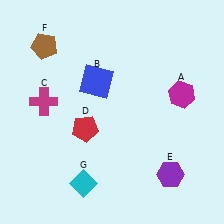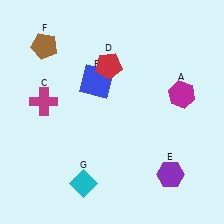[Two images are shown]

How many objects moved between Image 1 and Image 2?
1 object moved between the two images.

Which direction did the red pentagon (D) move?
The red pentagon (D) moved up.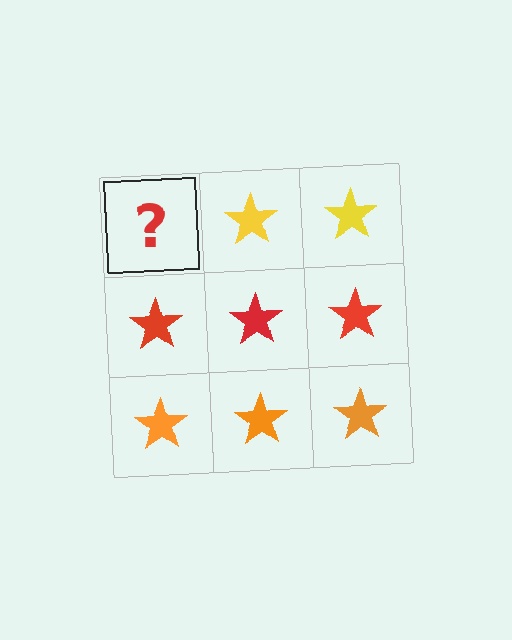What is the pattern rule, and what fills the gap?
The rule is that each row has a consistent color. The gap should be filled with a yellow star.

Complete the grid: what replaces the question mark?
The question mark should be replaced with a yellow star.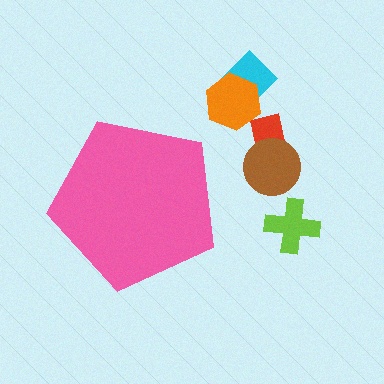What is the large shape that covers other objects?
A pink pentagon.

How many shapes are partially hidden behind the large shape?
0 shapes are partially hidden.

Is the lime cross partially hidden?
No, the lime cross is fully visible.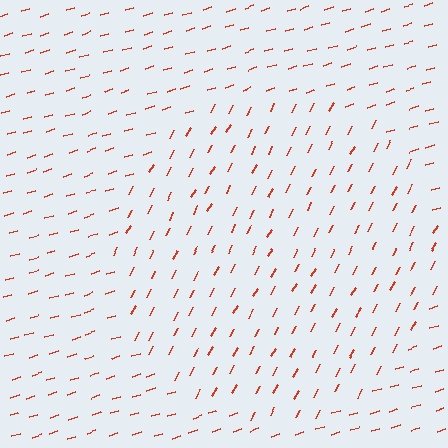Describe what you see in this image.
The image is filled with small red line segments. A circle region in the image has lines oriented differently from the surrounding lines, creating a visible texture boundary.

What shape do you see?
I see a circle.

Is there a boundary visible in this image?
Yes, there is a texture boundary formed by a change in line orientation.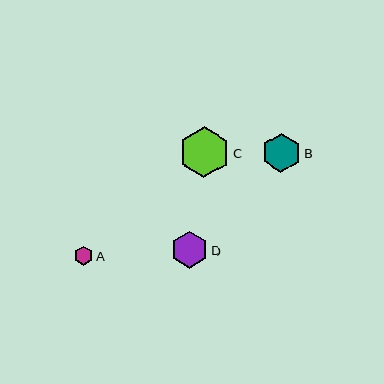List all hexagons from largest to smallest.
From largest to smallest: C, B, D, A.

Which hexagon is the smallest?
Hexagon A is the smallest with a size of approximately 19 pixels.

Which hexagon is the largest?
Hexagon C is the largest with a size of approximately 51 pixels.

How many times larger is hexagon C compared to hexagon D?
Hexagon C is approximately 1.4 times the size of hexagon D.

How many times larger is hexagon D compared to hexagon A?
Hexagon D is approximately 1.9 times the size of hexagon A.